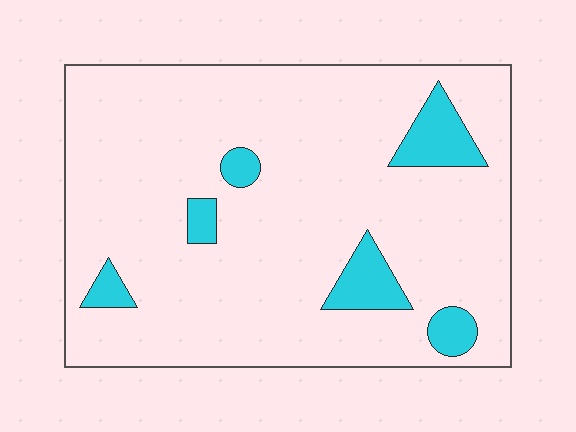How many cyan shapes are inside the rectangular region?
6.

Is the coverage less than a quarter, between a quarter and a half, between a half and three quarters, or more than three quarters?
Less than a quarter.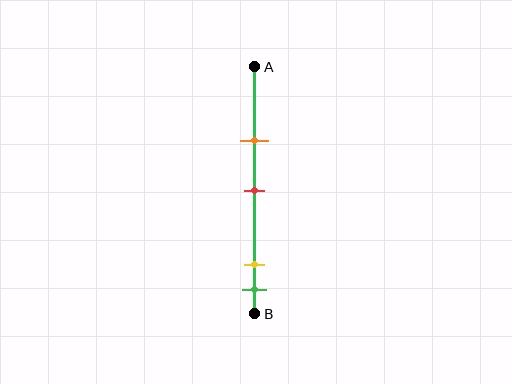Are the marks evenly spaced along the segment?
No, the marks are not evenly spaced.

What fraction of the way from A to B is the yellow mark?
The yellow mark is approximately 80% (0.8) of the way from A to B.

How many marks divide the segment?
There are 4 marks dividing the segment.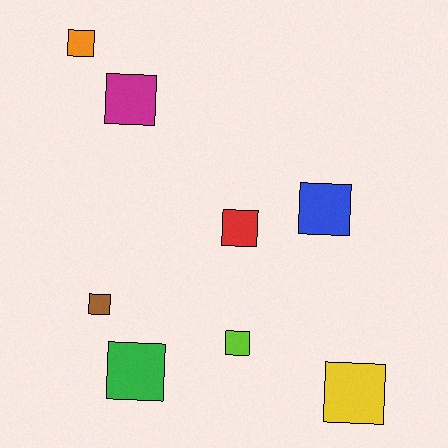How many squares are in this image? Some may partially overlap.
There are 8 squares.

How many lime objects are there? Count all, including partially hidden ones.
There is 1 lime object.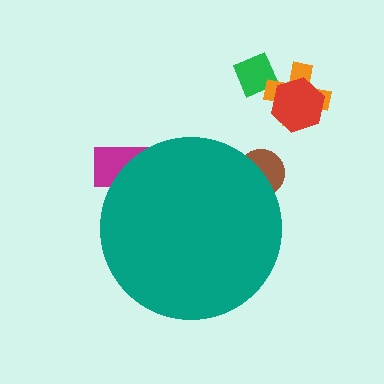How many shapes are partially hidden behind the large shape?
2 shapes are partially hidden.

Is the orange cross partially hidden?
No, the orange cross is fully visible.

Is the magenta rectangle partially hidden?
Yes, the magenta rectangle is partially hidden behind the teal circle.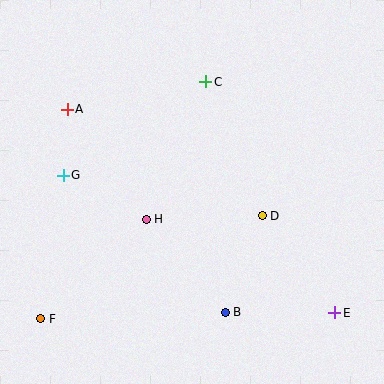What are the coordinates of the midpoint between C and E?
The midpoint between C and E is at (270, 197).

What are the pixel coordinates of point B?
Point B is at (225, 312).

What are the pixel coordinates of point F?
Point F is at (41, 319).